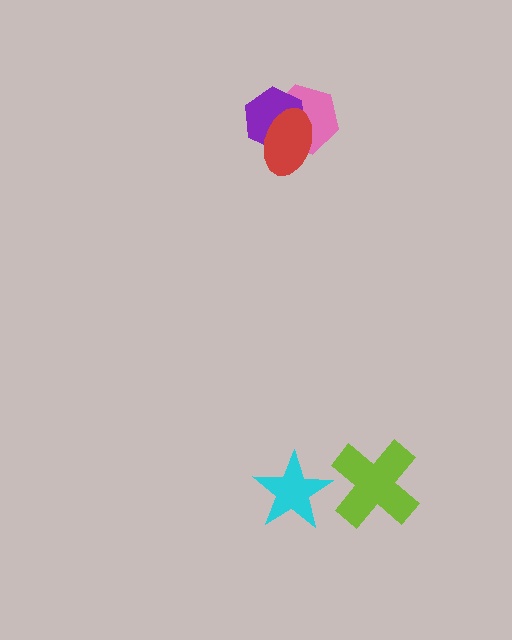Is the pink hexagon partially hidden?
Yes, it is partially covered by another shape.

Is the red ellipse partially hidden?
No, no other shape covers it.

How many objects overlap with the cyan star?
0 objects overlap with the cyan star.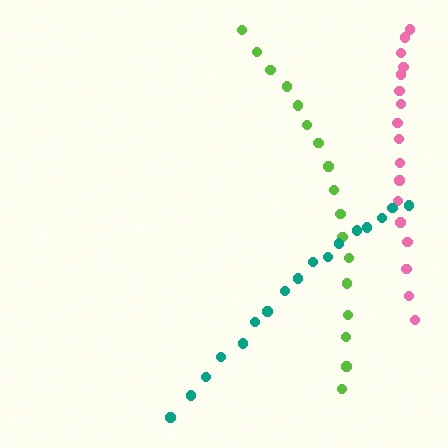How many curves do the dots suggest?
There are 3 distinct paths.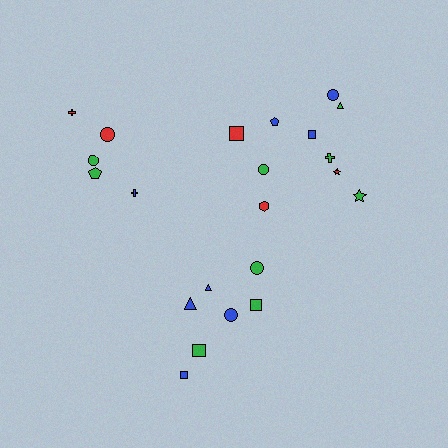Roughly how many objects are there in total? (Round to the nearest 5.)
Roughly 20 objects in total.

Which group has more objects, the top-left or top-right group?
The top-right group.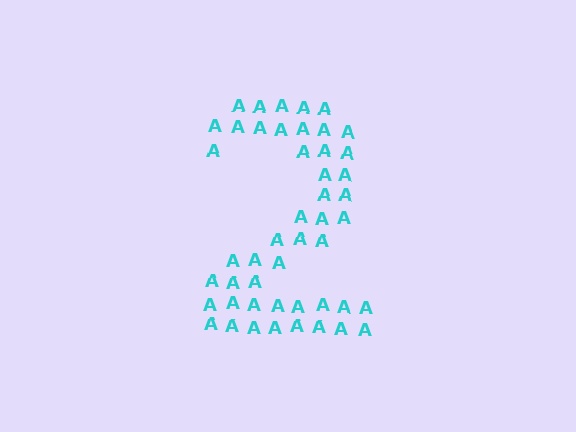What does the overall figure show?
The overall figure shows the digit 2.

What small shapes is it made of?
It is made of small letter A's.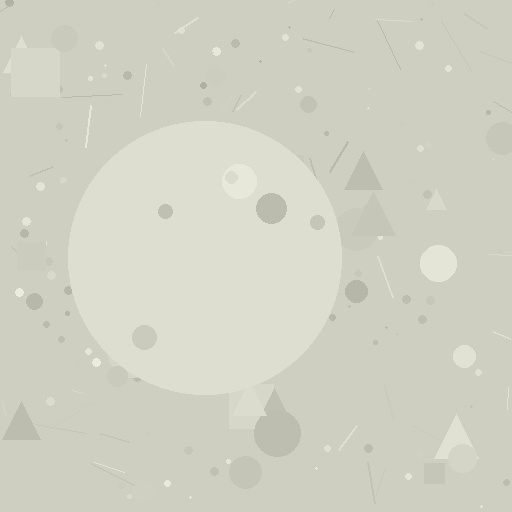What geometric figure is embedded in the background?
A circle is embedded in the background.